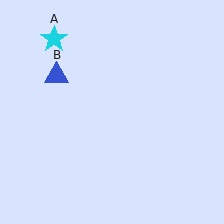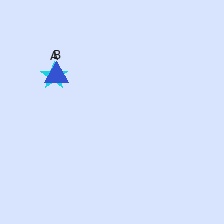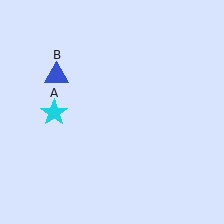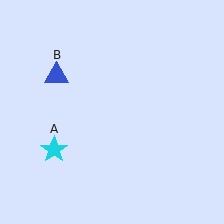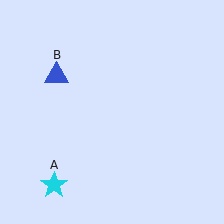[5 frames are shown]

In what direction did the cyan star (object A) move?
The cyan star (object A) moved down.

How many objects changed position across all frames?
1 object changed position: cyan star (object A).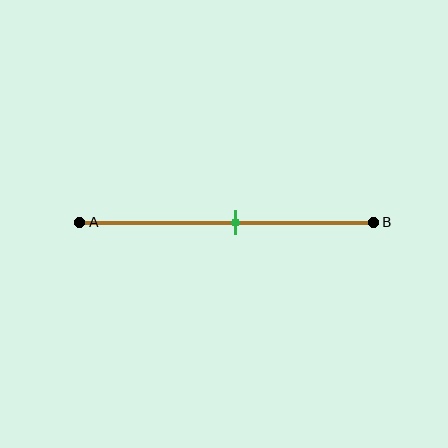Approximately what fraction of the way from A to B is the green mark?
The green mark is approximately 55% of the way from A to B.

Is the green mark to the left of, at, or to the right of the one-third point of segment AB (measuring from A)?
The green mark is to the right of the one-third point of segment AB.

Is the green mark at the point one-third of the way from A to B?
No, the mark is at about 55% from A, not at the 33% one-third point.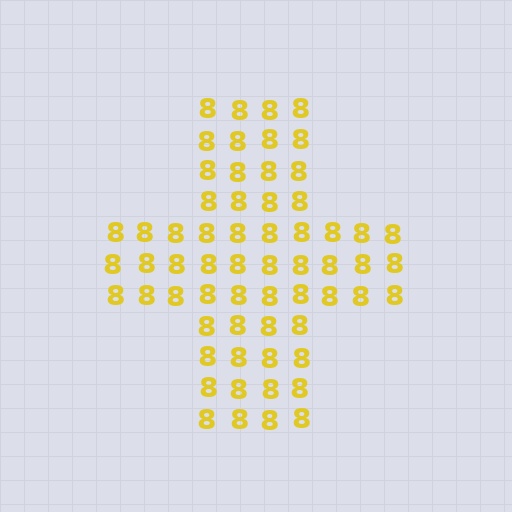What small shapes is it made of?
It is made of small digit 8's.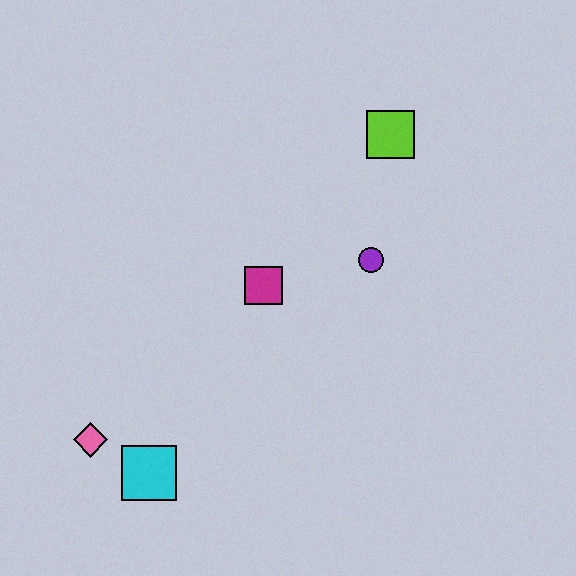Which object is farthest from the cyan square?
The lime square is farthest from the cyan square.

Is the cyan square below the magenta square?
Yes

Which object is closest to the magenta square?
The purple circle is closest to the magenta square.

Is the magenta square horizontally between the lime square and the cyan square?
Yes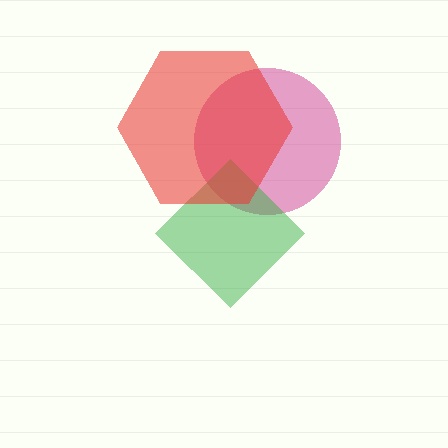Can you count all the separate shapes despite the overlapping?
Yes, there are 3 separate shapes.